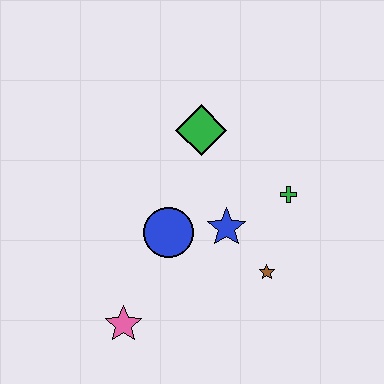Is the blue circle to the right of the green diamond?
No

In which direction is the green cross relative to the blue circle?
The green cross is to the right of the blue circle.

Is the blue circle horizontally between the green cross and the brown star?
No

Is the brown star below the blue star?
Yes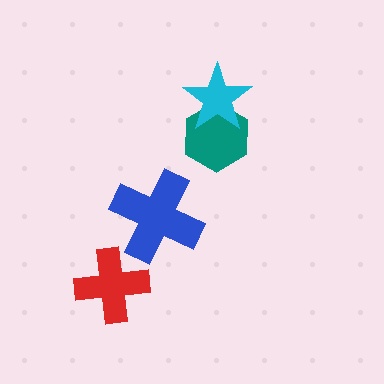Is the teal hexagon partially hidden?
Yes, it is partially covered by another shape.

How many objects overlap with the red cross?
0 objects overlap with the red cross.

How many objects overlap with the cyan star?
1 object overlaps with the cyan star.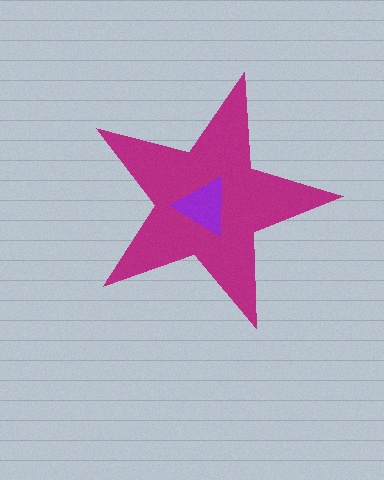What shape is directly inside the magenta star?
The purple triangle.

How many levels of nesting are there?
2.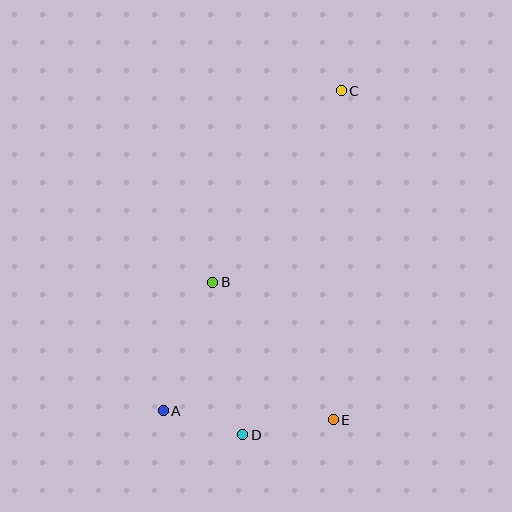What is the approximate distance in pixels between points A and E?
The distance between A and E is approximately 170 pixels.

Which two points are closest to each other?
Points A and D are closest to each other.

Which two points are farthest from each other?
Points A and C are farthest from each other.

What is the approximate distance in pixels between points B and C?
The distance between B and C is approximately 231 pixels.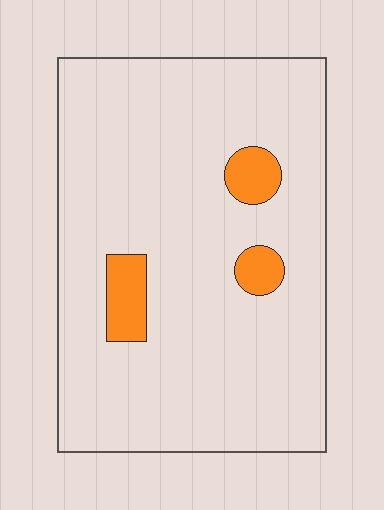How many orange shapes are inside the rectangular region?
3.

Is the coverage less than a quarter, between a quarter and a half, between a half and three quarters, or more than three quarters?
Less than a quarter.